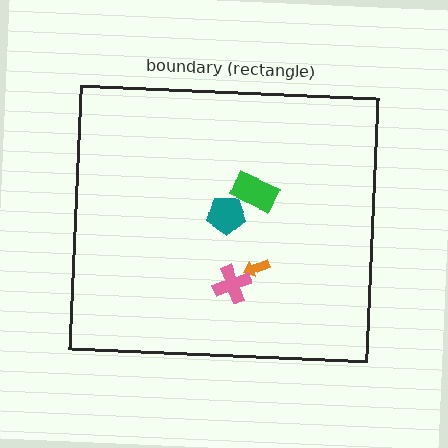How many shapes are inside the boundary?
4 inside, 0 outside.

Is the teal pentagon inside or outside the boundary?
Inside.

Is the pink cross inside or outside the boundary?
Inside.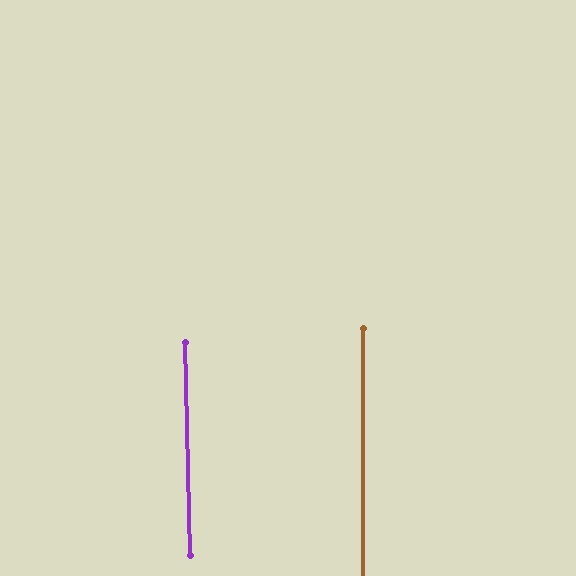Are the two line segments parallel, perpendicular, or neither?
Parallel — their directions differ by only 1.0°.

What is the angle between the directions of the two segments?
Approximately 1 degree.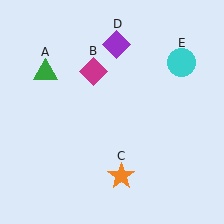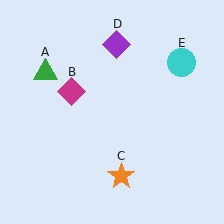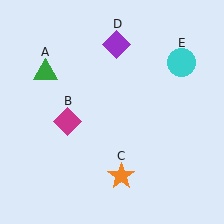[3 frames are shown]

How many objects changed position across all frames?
1 object changed position: magenta diamond (object B).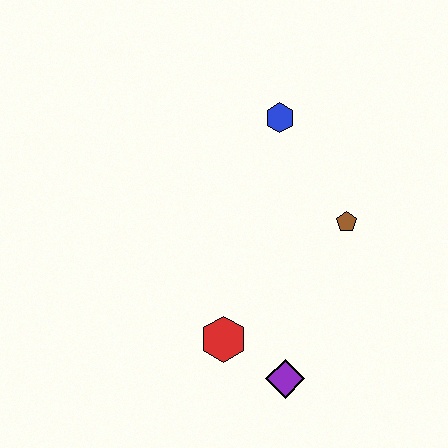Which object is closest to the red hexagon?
The purple diamond is closest to the red hexagon.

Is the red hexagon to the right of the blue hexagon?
No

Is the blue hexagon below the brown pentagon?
No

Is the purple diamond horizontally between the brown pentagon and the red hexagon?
Yes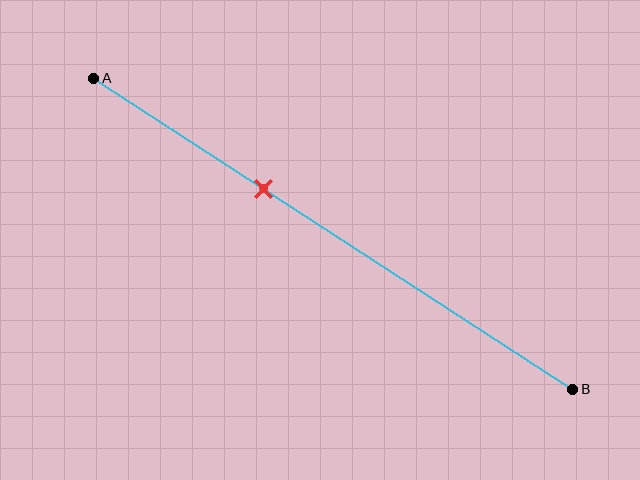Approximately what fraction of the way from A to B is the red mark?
The red mark is approximately 35% of the way from A to B.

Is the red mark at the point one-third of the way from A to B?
Yes, the mark is approximately at the one-third point.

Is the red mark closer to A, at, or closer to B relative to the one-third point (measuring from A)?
The red mark is approximately at the one-third point of segment AB.